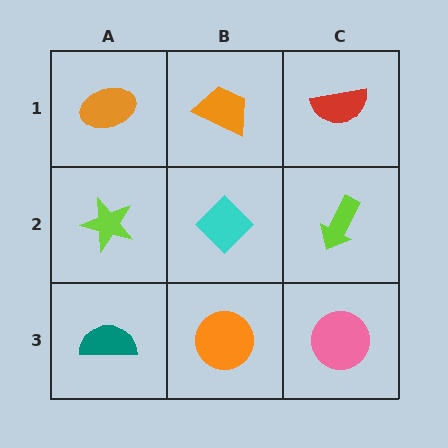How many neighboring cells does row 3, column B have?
3.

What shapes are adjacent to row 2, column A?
An orange ellipse (row 1, column A), a teal semicircle (row 3, column A), a cyan diamond (row 2, column B).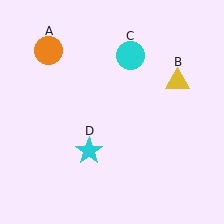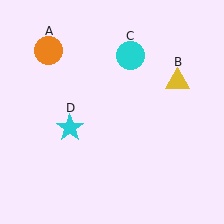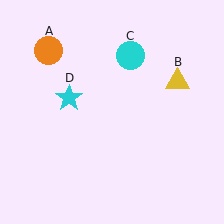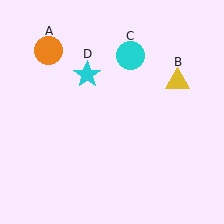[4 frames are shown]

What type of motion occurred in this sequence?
The cyan star (object D) rotated clockwise around the center of the scene.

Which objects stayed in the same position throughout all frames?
Orange circle (object A) and yellow triangle (object B) and cyan circle (object C) remained stationary.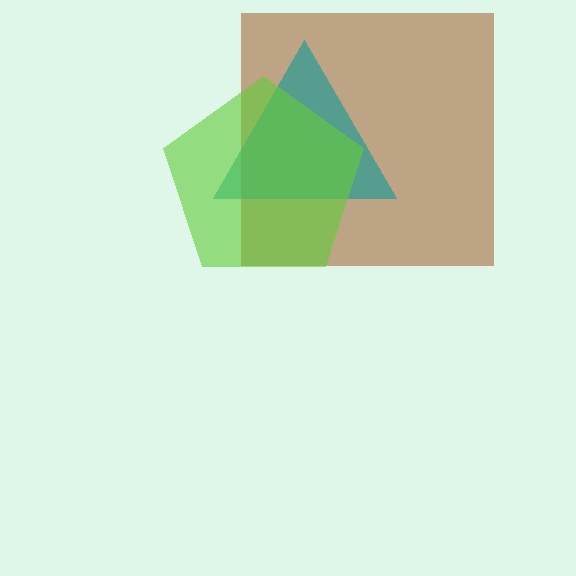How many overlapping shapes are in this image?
There are 3 overlapping shapes in the image.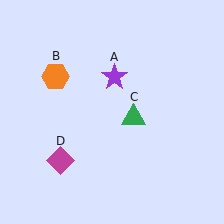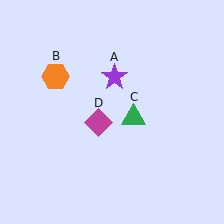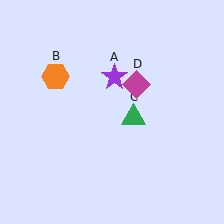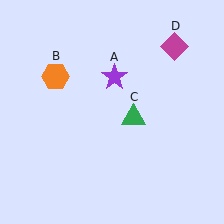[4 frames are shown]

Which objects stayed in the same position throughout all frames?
Purple star (object A) and orange hexagon (object B) and green triangle (object C) remained stationary.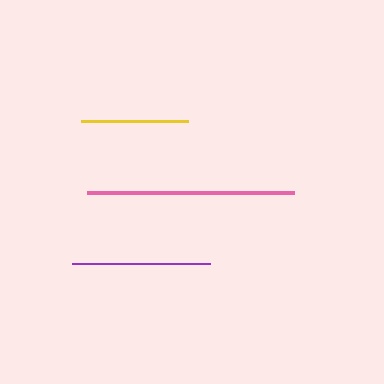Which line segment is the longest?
The pink line is the longest at approximately 206 pixels.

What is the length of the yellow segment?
The yellow segment is approximately 106 pixels long.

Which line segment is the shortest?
The yellow line is the shortest at approximately 106 pixels.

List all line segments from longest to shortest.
From longest to shortest: pink, purple, yellow.